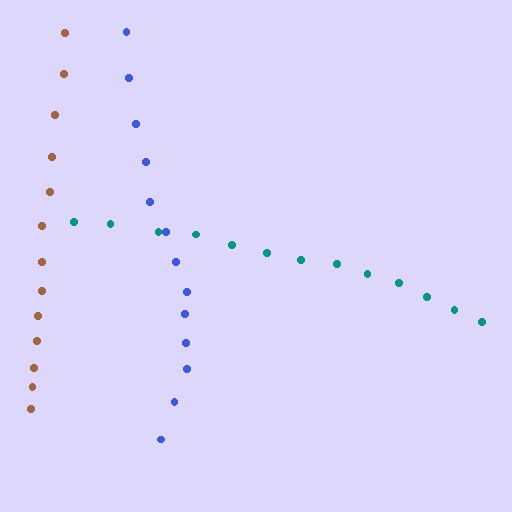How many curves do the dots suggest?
There are 3 distinct paths.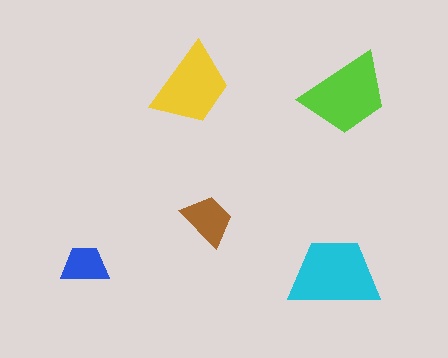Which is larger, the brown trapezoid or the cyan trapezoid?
The cyan one.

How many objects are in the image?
There are 5 objects in the image.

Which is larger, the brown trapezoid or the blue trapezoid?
The brown one.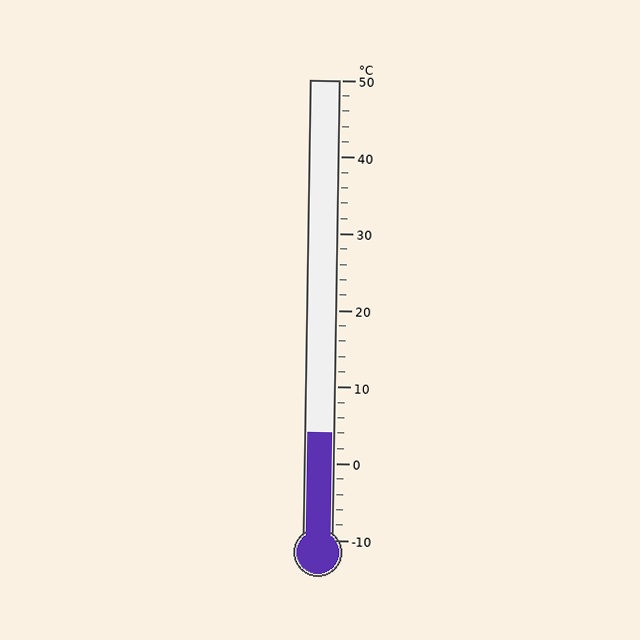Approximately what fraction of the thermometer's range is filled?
The thermometer is filled to approximately 25% of its range.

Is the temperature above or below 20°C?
The temperature is below 20°C.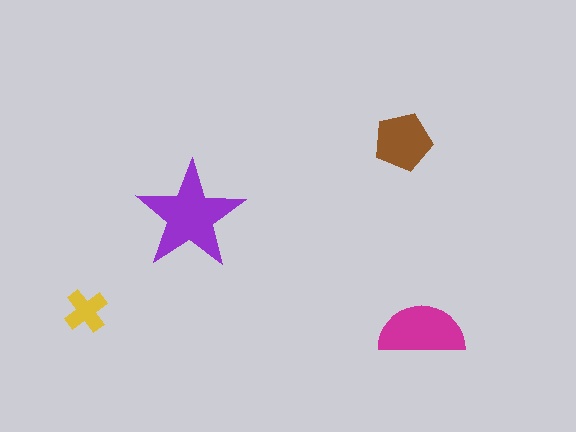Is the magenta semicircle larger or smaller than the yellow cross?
Larger.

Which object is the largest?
The purple star.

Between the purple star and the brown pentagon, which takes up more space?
The purple star.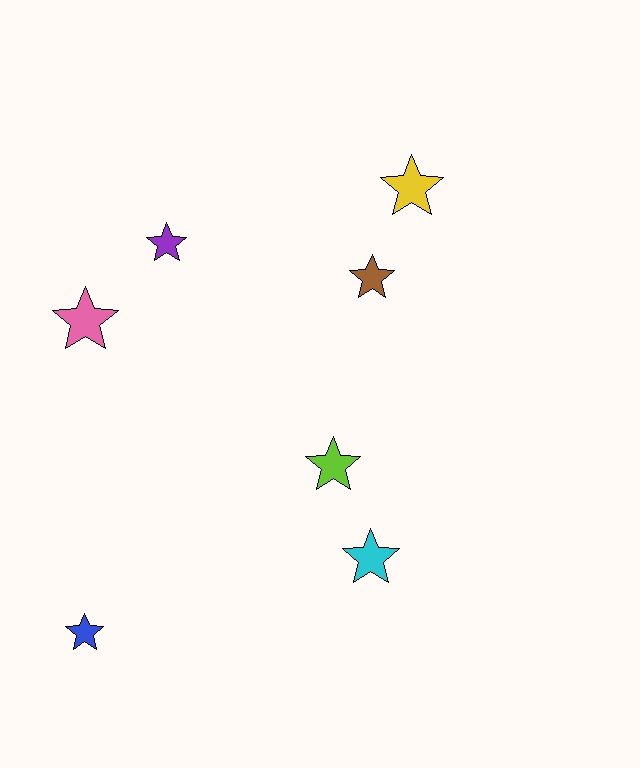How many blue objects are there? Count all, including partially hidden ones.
There is 1 blue object.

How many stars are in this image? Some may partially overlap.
There are 7 stars.